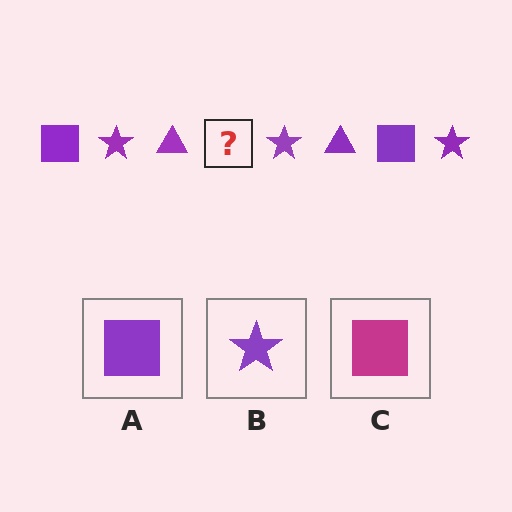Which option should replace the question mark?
Option A.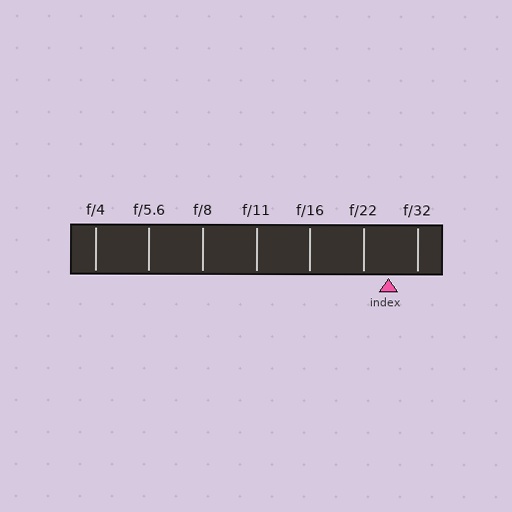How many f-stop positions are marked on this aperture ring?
There are 7 f-stop positions marked.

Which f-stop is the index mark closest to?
The index mark is closest to f/22.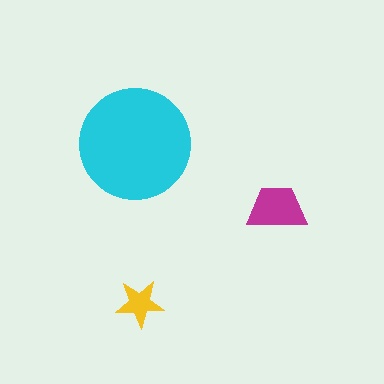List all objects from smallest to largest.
The yellow star, the magenta trapezoid, the cyan circle.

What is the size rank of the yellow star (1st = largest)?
3rd.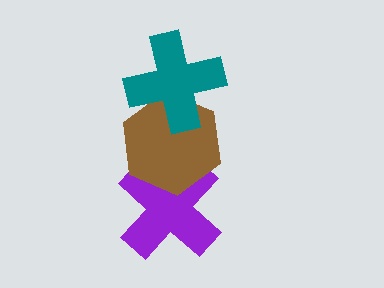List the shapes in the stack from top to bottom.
From top to bottom: the teal cross, the brown hexagon, the purple cross.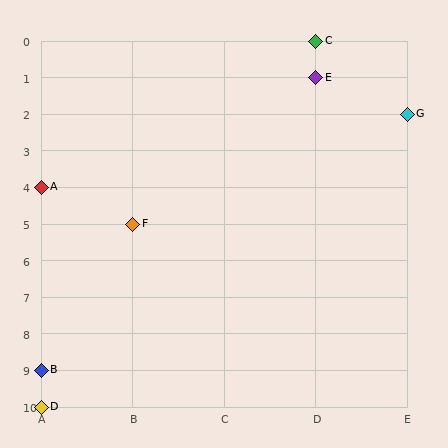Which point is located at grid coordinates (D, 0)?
Point C is at (D, 0).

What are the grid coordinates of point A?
Point A is at grid coordinates (A, 4).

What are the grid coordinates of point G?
Point G is at grid coordinates (E, 2).